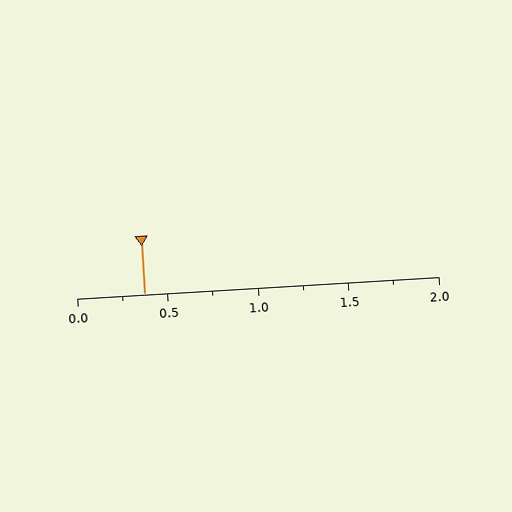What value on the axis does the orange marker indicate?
The marker indicates approximately 0.38.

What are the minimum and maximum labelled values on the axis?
The axis runs from 0.0 to 2.0.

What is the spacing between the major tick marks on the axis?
The major ticks are spaced 0.5 apart.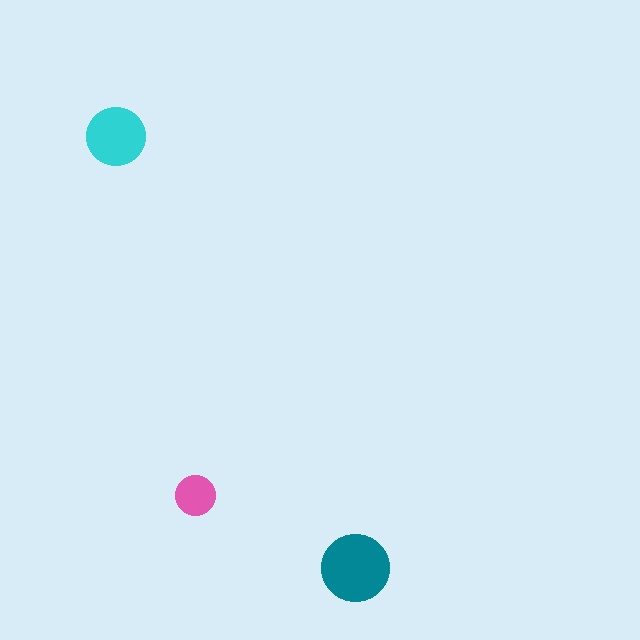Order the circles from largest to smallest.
the teal one, the cyan one, the pink one.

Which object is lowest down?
The teal circle is bottommost.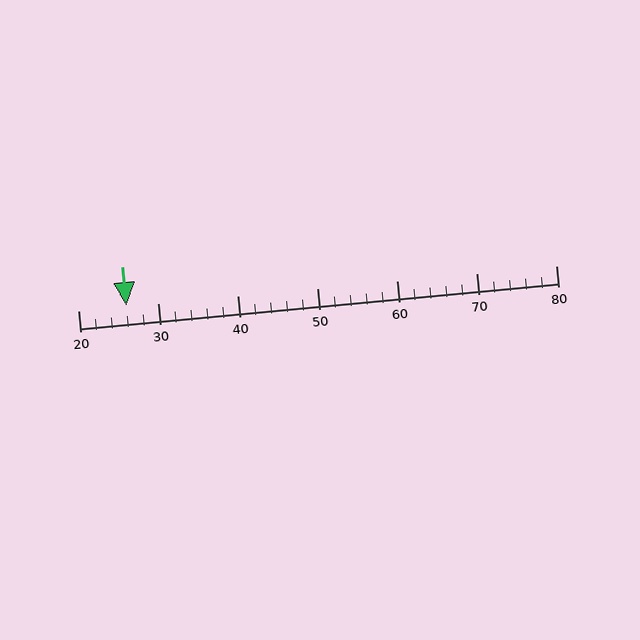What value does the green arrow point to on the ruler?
The green arrow points to approximately 26.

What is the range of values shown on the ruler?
The ruler shows values from 20 to 80.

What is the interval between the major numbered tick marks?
The major tick marks are spaced 10 units apart.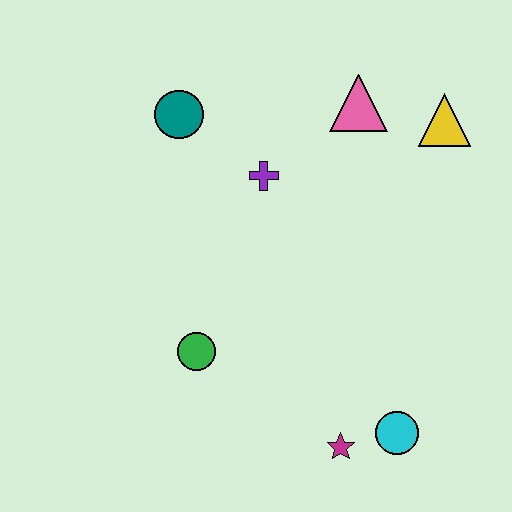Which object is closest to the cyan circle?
The magenta star is closest to the cyan circle.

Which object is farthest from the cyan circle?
The teal circle is farthest from the cyan circle.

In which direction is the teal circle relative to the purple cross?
The teal circle is to the left of the purple cross.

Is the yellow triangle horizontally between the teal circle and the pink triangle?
No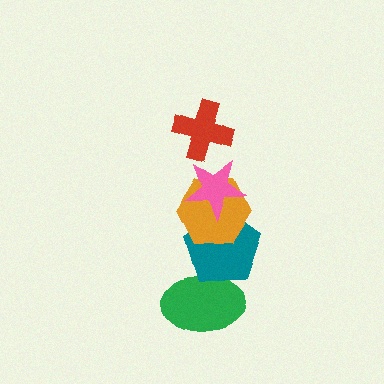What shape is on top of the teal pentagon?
The orange hexagon is on top of the teal pentagon.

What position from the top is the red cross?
The red cross is 1st from the top.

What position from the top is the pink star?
The pink star is 2nd from the top.